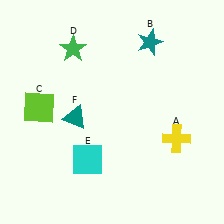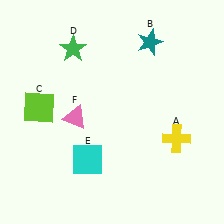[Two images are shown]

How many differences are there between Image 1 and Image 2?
There is 1 difference between the two images.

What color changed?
The triangle (F) changed from teal in Image 1 to pink in Image 2.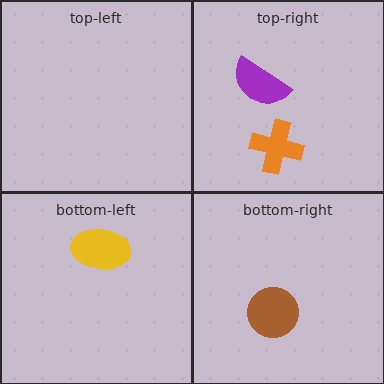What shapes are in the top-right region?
The purple semicircle, the orange cross.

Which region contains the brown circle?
The bottom-right region.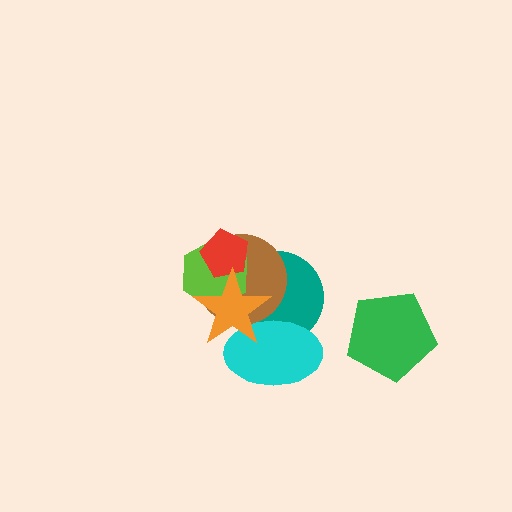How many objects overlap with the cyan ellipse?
3 objects overlap with the cyan ellipse.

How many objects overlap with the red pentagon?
3 objects overlap with the red pentagon.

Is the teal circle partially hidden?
Yes, it is partially covered by another shape.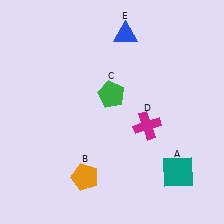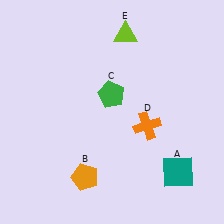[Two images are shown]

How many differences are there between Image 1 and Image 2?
There are 2 differences between the two images.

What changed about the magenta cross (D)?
In Image 1, D is magenta. In Image 2, it changed to orange.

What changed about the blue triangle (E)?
In Image 1, E is blue. In Image 2, it changed to lime.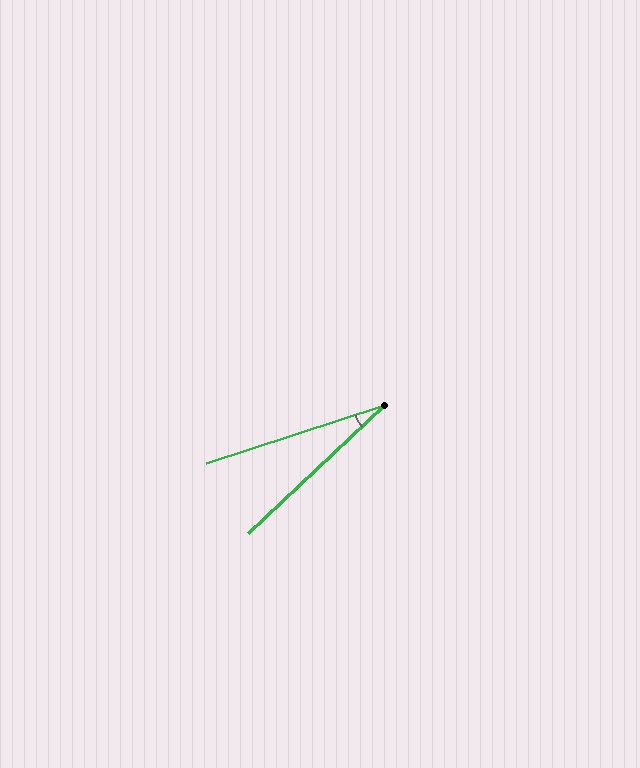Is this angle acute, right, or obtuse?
It is acute.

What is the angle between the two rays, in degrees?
Approximately 26 degrees.